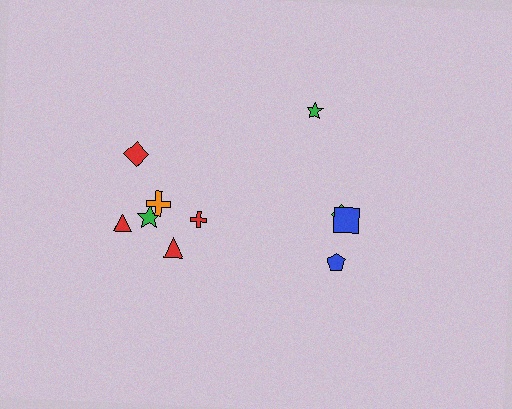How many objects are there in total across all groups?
There are 10 objects.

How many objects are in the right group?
There are 4 objects.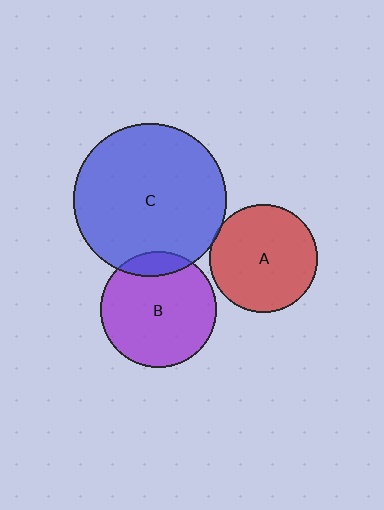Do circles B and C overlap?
Yes.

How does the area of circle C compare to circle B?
Approximately 1.7 times.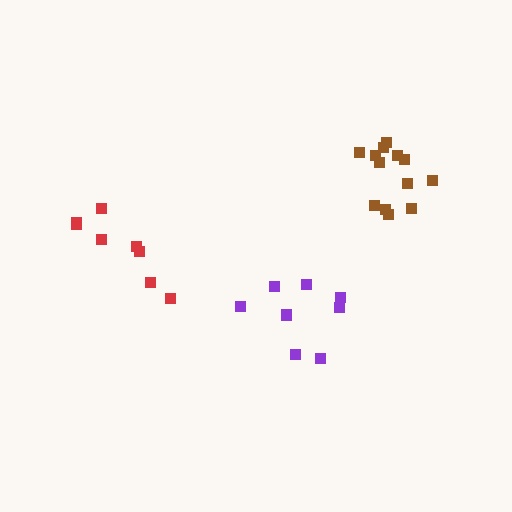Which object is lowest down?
The purple cluster is bottommost.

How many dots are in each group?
Group 1: 8 dots, Group 2: 8 dots, Group 3: 13 dots (29 total).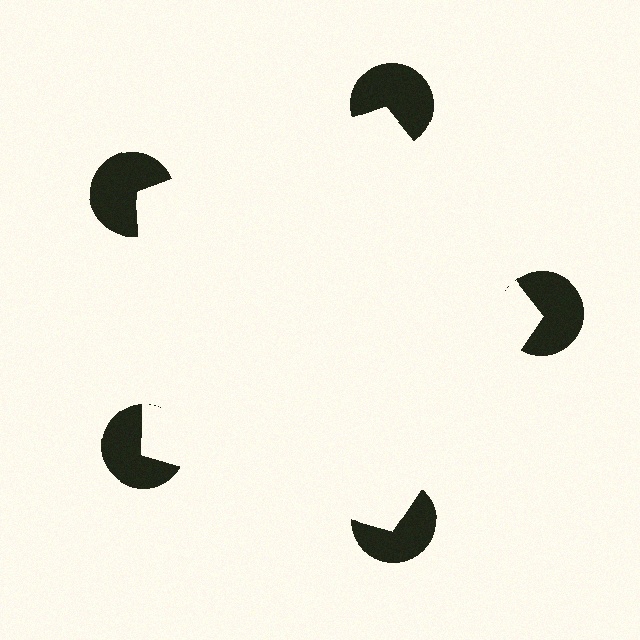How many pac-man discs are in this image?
There are 5 — one at each vertex of the illusory pentagon.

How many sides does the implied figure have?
5 sides.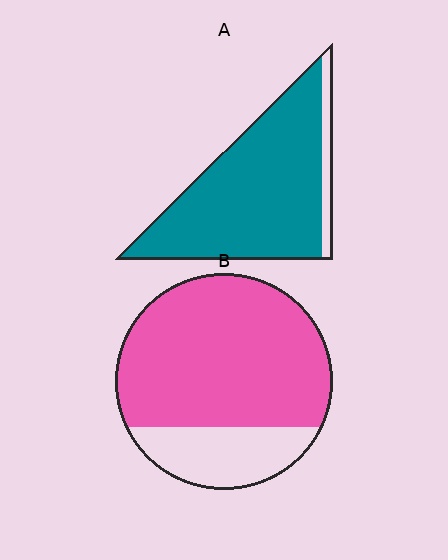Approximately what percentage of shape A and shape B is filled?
A is approximately 90% and B is approximately 75%.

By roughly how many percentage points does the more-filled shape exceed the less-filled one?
By roughly 15 percentage points (A over B).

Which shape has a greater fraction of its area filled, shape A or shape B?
Shape A.